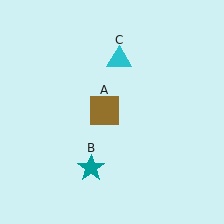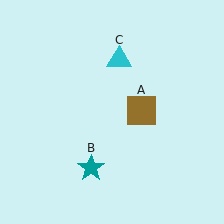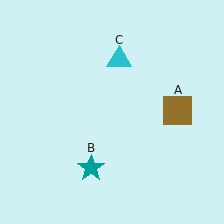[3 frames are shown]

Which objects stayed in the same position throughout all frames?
Teal star (object B) and cyan triangle (object C) remained stationary.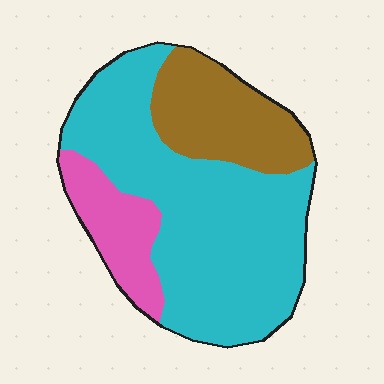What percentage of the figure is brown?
Brown takes up about one quarter (1/4) of the figure.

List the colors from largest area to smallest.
From largest to smallest: cyan, brown, pink.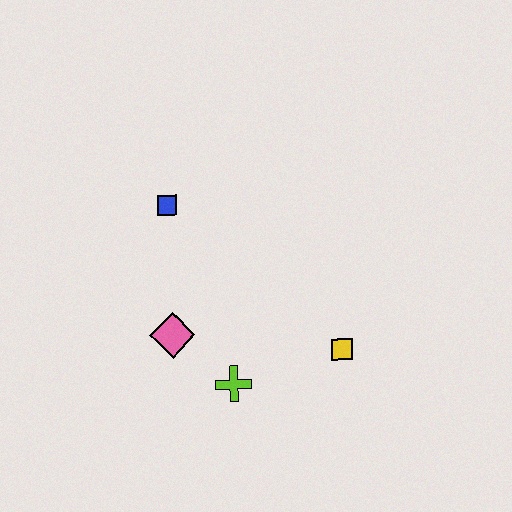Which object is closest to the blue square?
The pink diamond is closest to the blue square.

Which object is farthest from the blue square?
The yellow square is farthest from the blue square.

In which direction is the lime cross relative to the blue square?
The lime cross is below the blue square.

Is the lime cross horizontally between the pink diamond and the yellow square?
Yes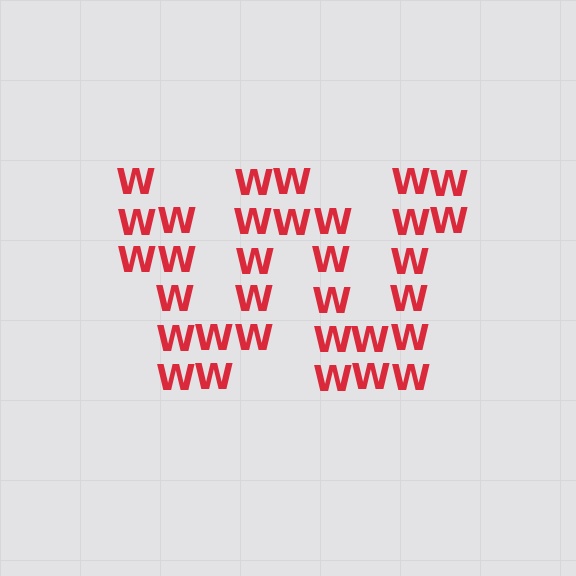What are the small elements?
The small elements are letter W's.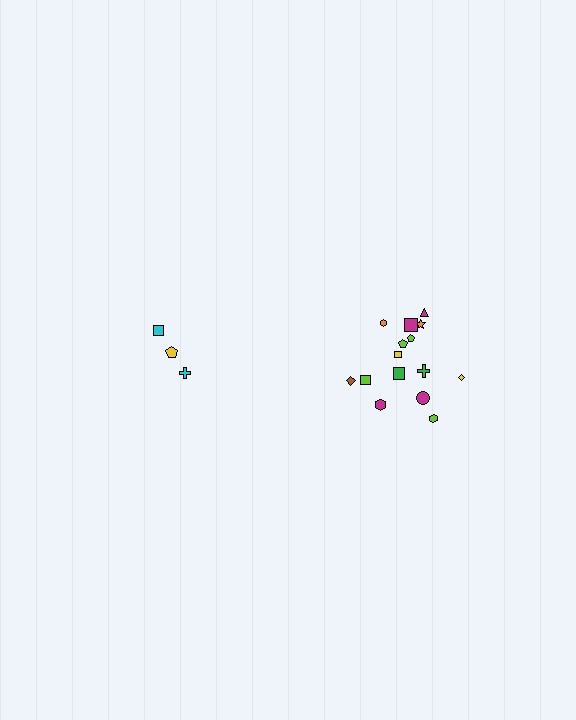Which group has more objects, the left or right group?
The right group.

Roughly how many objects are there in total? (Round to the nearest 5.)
Roughly 20 objects in total.